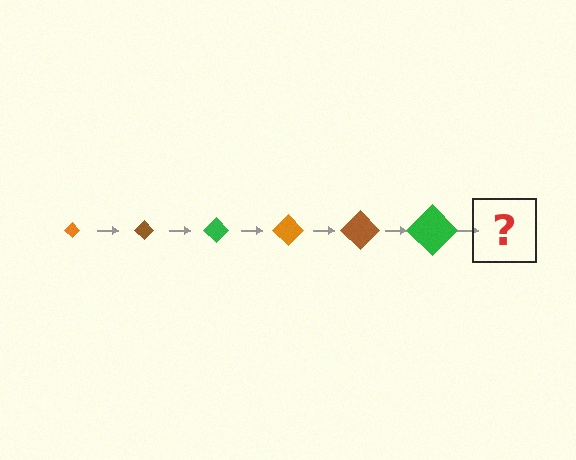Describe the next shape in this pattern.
It should be an orange diamond, larger than the previous one.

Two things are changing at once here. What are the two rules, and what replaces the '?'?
The two rules are that the diamond grows larger each step and the color cycles through orange, brown, and green. The '?' should be an orange diamond, larger than the previous one.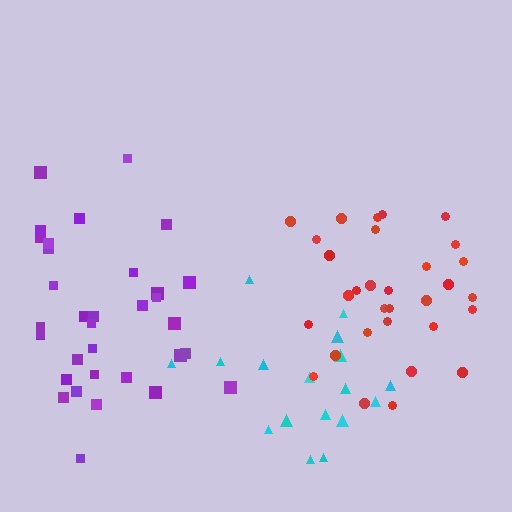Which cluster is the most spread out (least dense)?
Cyan.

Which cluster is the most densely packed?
Purple.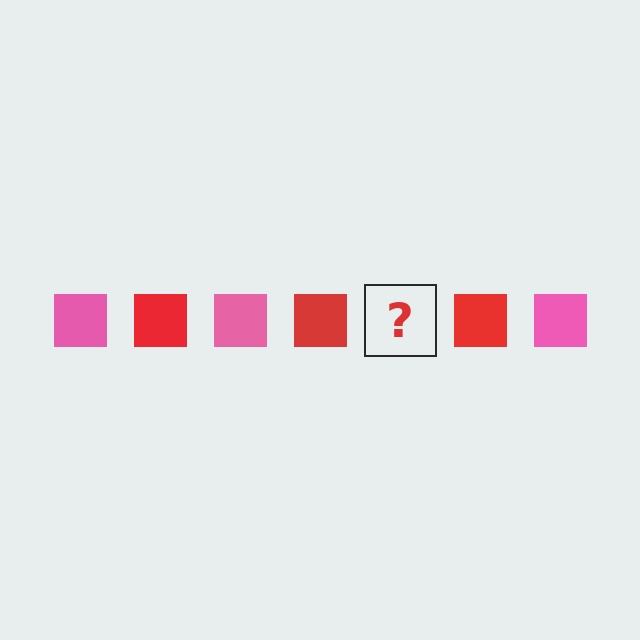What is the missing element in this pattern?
The missing element is a pink square.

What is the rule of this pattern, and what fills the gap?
The rule is that the pattern cycles through pink, red squares. The gap should be filled with a pink square.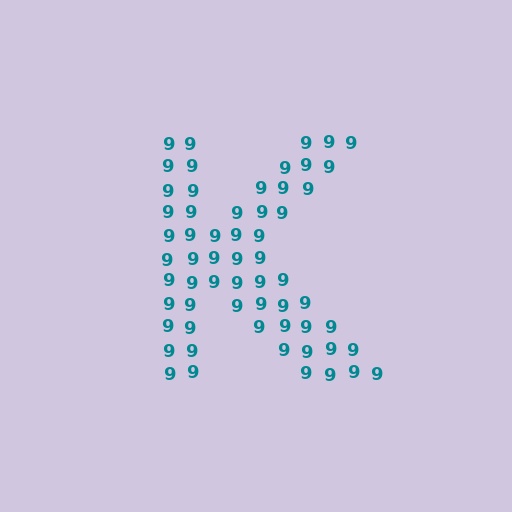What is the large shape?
The large shape is the letter K.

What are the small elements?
The small elements are digit 9's.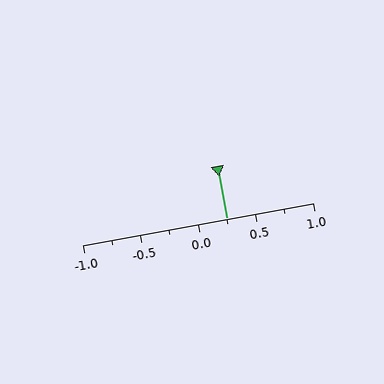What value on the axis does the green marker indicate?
The marker indicates approximately 0.25.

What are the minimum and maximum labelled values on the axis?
The axis runs from -1.0 to 1.0.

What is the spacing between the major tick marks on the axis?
The major ticks are spaced 0.5 apart.